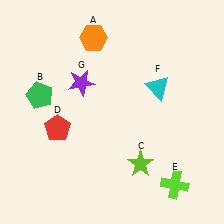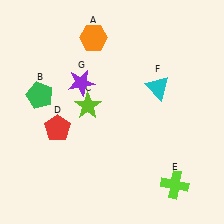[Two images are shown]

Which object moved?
The lime star (C) moved up.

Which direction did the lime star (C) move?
The lime star (C) moved up.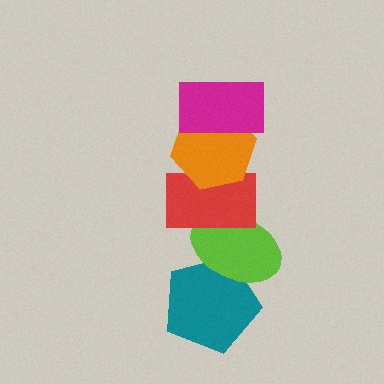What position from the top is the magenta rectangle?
The magenta rectangle is 1st from the top.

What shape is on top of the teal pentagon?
The lime ellipse is on top of the teal pentagon.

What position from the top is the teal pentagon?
The teal pentagon is 5th from the top.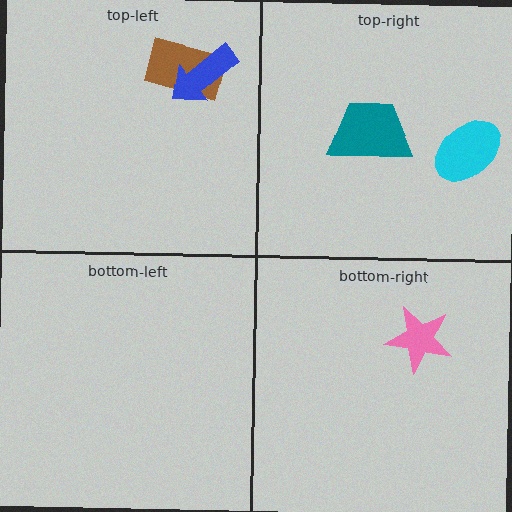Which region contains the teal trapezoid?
The top-right region.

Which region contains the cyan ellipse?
The top-right region.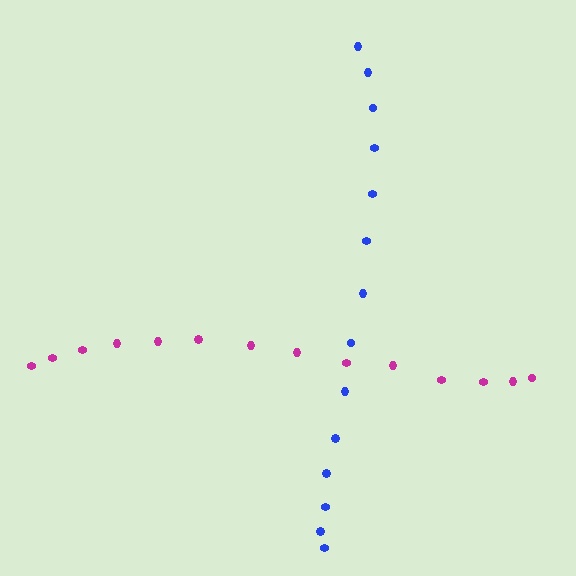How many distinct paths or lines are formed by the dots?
There are 2 distinct paths.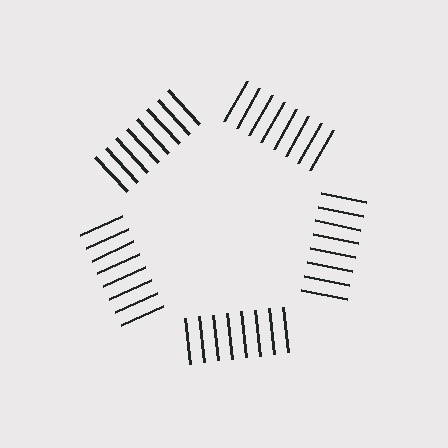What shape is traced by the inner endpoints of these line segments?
An illusory pentagon — the line segments terminate on its edges but no continuous stroke is drawn.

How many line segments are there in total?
40 — 8 along each of the 5 edges.